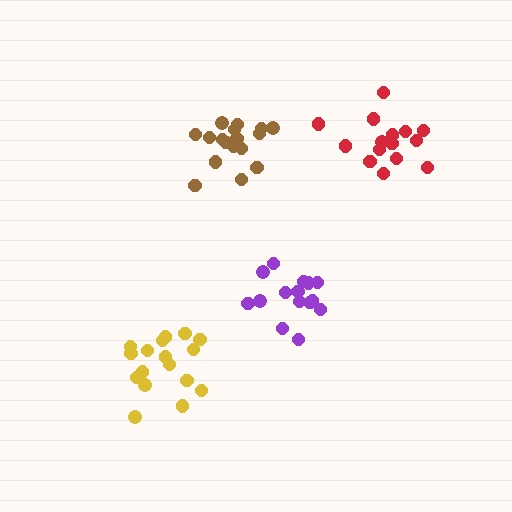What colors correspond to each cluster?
The clusters are colored: yellow, brown, purple, red.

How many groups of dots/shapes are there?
There are 4 groups.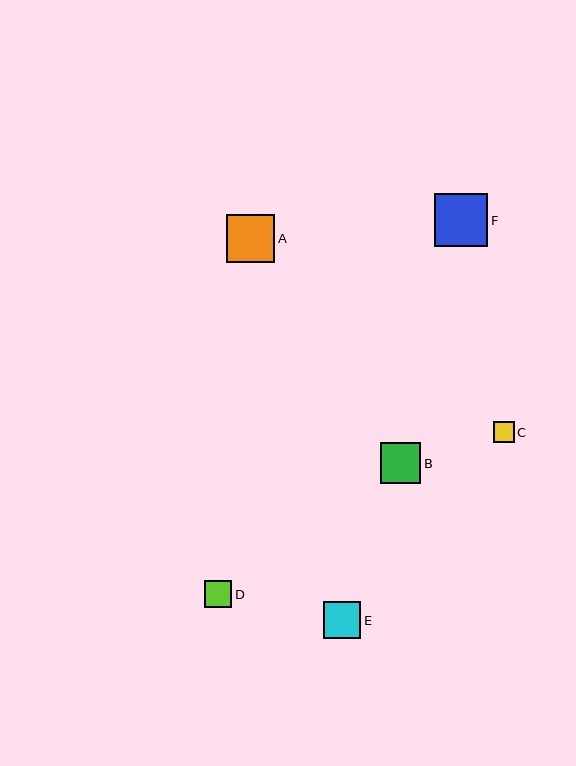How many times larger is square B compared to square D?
Square B is approximately 1.5 times the size of square D.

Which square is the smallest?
Square C is the smallest with a size of approximately 21 pixels.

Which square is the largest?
Square F is the largest with a size of approximately 53 pixels.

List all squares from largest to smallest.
From largest to smallest: F, A, B, E, D, C.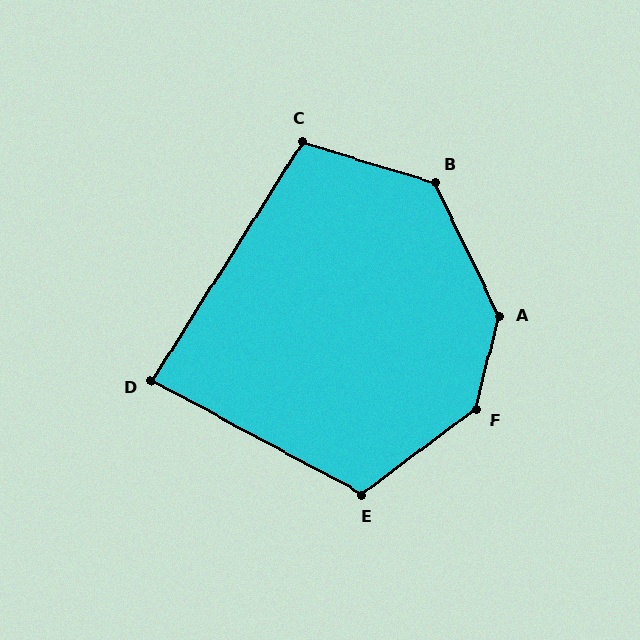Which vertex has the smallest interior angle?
D, at approximately 86 degrees.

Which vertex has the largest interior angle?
F, at approximately 141 degrees.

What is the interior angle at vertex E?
Approximately 115 degrees (obtuse).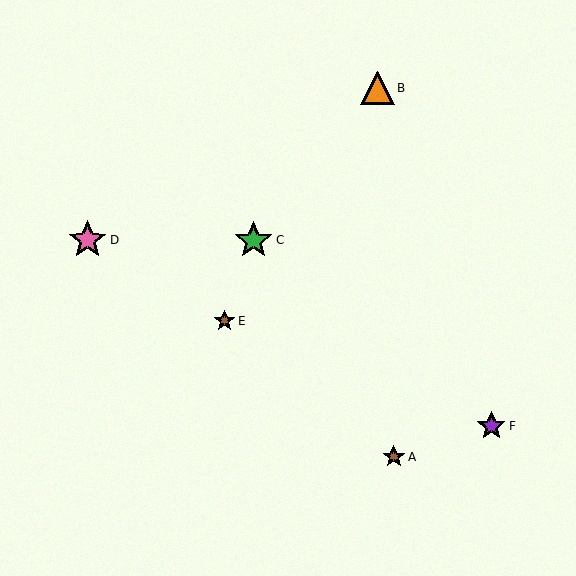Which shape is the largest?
The pink star (labeled D) is the largest.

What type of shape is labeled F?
Shape F is a purple star.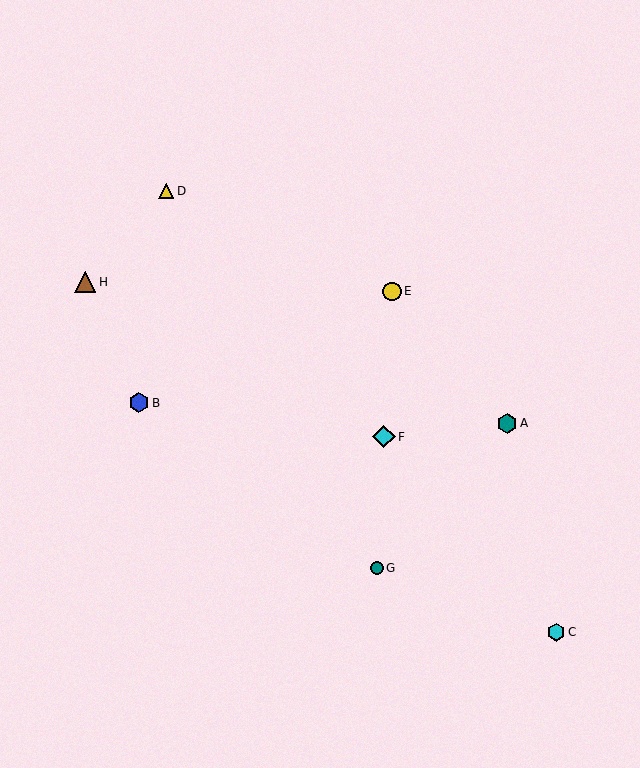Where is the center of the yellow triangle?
The center of the yellow triangle is at (166, 191).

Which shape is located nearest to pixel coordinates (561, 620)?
The cyan hexagon (labeled C) at (556, 632) is nearest to that location.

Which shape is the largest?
The cyan diamond (labeled F) is the largest.